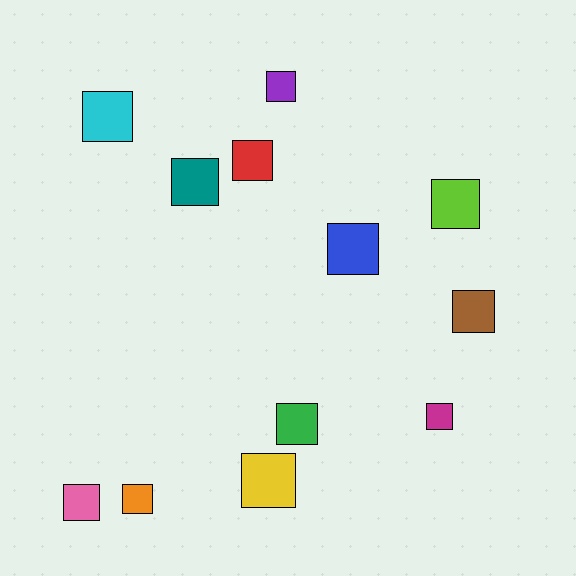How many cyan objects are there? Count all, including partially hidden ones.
There is 1 cyan object.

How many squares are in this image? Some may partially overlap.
There are 12 squares.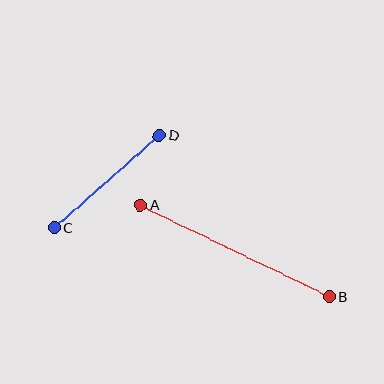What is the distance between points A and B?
The distance is approximately 210 pixels.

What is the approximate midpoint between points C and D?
The midpoint is at approximately (107, 182) pixels.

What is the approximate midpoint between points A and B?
The midpoint is at approximately (235, 251) pixels.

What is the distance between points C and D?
The distance is approximately 140 pixels.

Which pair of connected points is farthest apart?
Points A and B are farthest apart.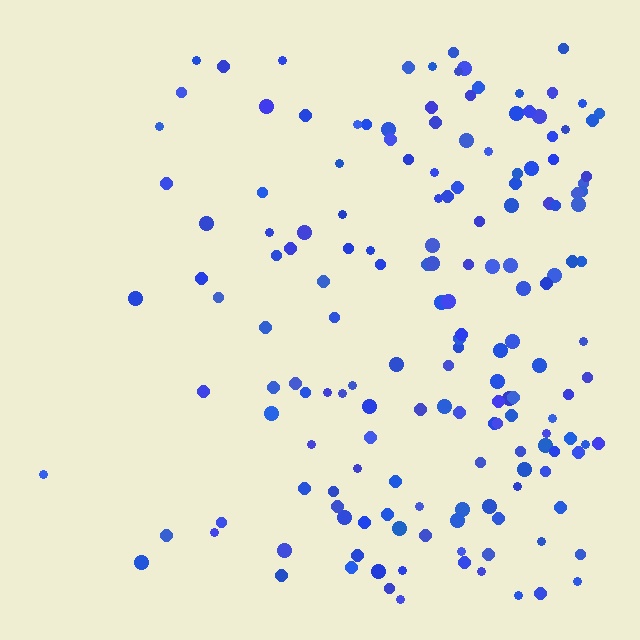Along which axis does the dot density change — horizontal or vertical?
Horizontal.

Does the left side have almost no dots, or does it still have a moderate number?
Still a moderate number, just noticeably fewer than the right.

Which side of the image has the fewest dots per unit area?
The left.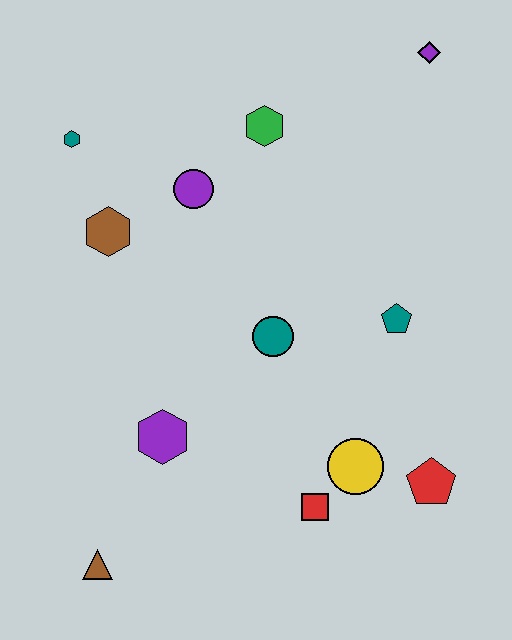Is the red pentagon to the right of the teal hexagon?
Yes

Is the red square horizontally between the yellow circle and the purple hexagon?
Yes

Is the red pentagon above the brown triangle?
Yes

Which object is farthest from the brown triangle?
The purple diamond is farthest from the brown triangle.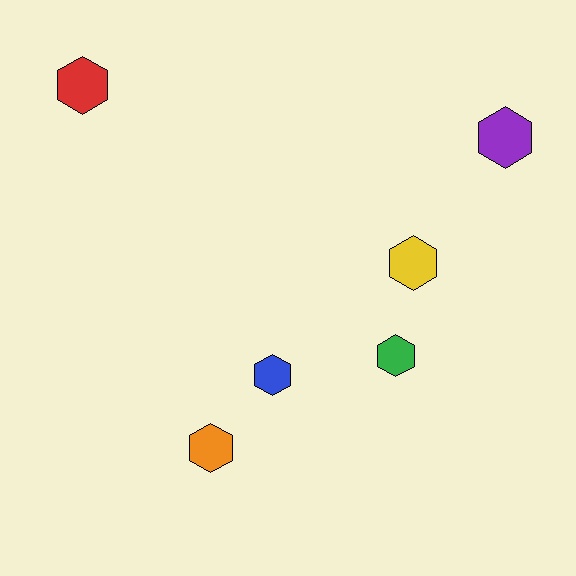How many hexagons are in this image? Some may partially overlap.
There are 6 hexagons.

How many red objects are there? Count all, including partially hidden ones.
There is 1 red object.